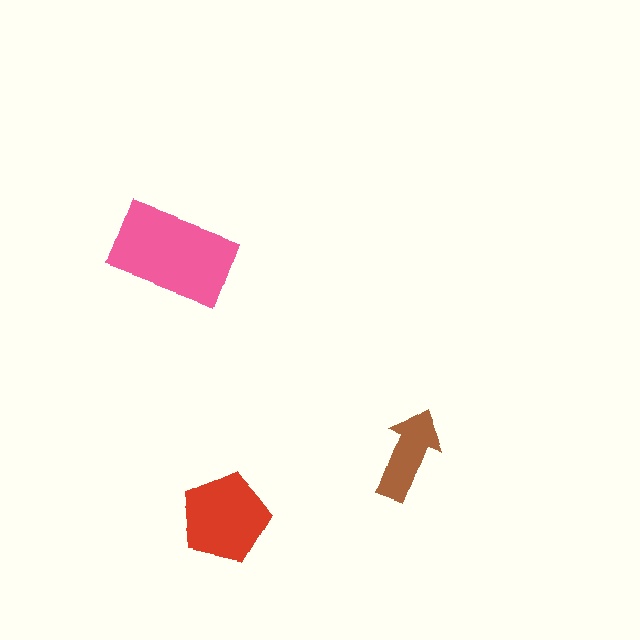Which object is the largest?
The pink rectangle.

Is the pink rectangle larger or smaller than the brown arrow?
Larger.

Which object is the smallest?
The brown arrow.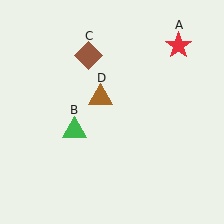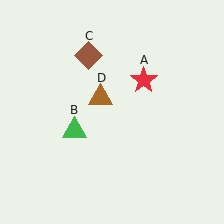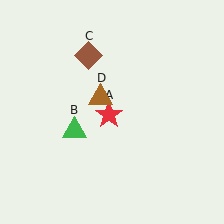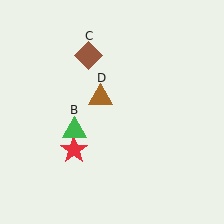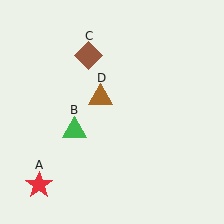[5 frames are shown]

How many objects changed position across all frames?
1 object changed position: red star (object A).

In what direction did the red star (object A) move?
The red star (object A) moved down and to the left.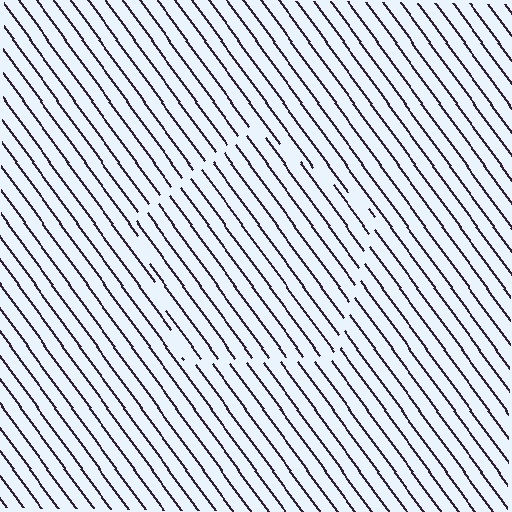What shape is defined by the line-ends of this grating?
An illusory pentagon. The interior of the shape contains the same grating, shifted by half a period — the contour is defined by the phase discontinuity where line-ends from the inner and outer gratings abut.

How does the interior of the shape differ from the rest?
The interior of the shape contains the same grating, shifted by half a period — the contour is defined by the phase discontinuity where line-ends from the inner and outer gratings abut.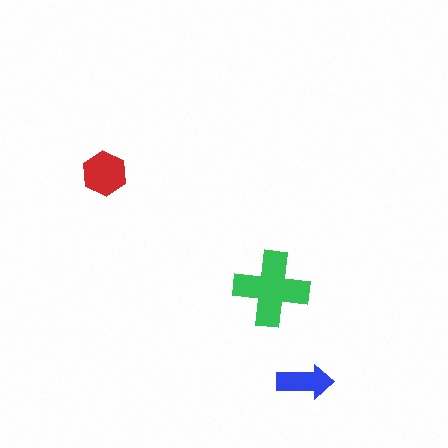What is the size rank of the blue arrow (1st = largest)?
3rd.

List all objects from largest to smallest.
The green cross, the red hexagon, the blue arrow.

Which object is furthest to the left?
The red hexagon is leftmost.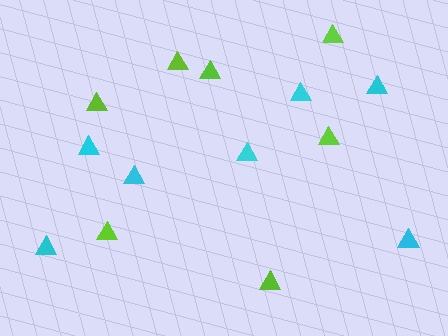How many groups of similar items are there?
There are 2 groups: one group of lime triangles (7) and one group of cyan triangles (7).